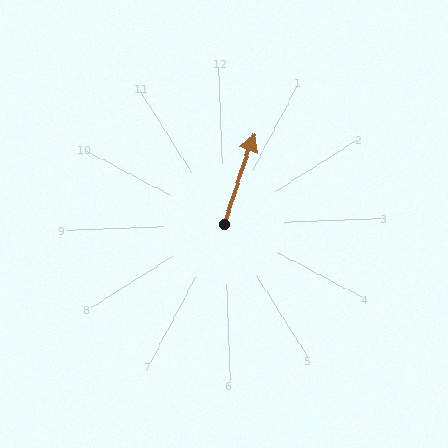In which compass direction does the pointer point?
North.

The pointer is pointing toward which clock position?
Roughly 1 o'clock.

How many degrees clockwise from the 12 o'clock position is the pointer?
Approximately 21 degrees.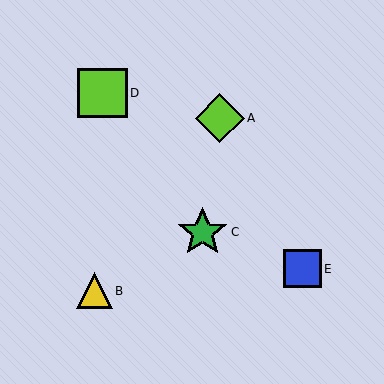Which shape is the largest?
The green star (labeled C) is the largest.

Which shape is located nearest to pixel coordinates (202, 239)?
The green star (labeled C) at (203, 232) is nearest to that location.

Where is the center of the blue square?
The center of the blue square is at (302, 269).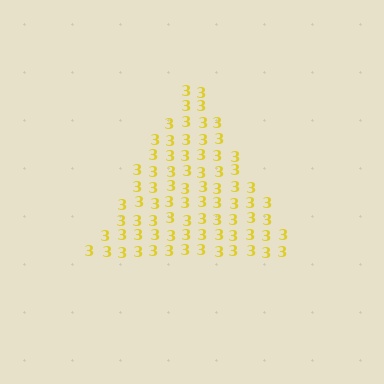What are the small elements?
The small elements are digit 3's.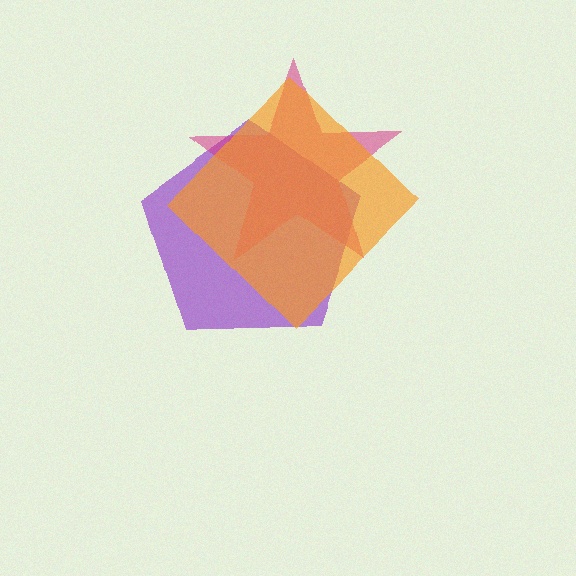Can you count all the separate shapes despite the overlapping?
Yes, there are 3 separate shapes.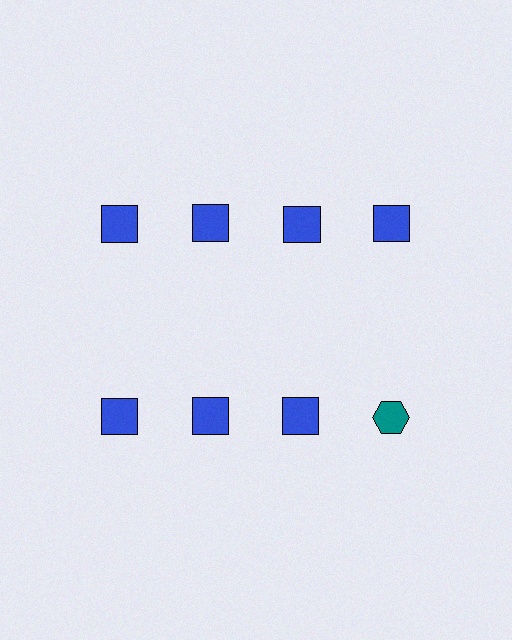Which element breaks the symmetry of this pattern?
The teal hexagon in the second row, second from right column breaks the symmetry. All other shapes are blue squares.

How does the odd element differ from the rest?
It differs in both color (teal instead of blue) and shape (hexagon instead of square).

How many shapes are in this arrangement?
There are 8 shapes arranged in a grid pattern.